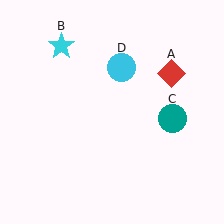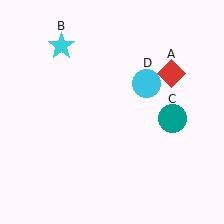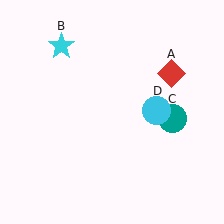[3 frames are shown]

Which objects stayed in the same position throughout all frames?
Red diamond (object A) and cyan star (object B) and teal circle (object C) remained stationary.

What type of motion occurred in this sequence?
The cyan circle (object D) rotated clockwise around the center of the scene.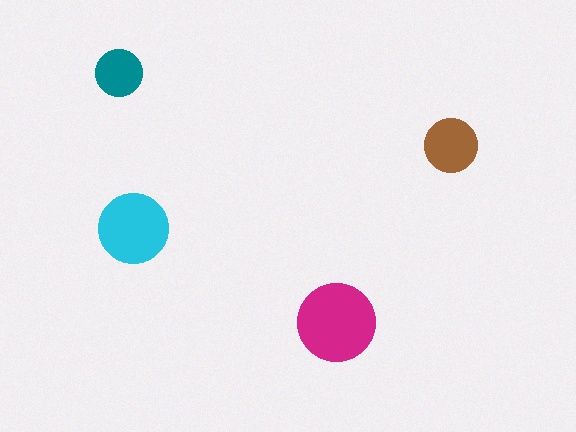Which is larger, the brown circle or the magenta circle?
The magenta one.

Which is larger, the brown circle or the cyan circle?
The cyan one.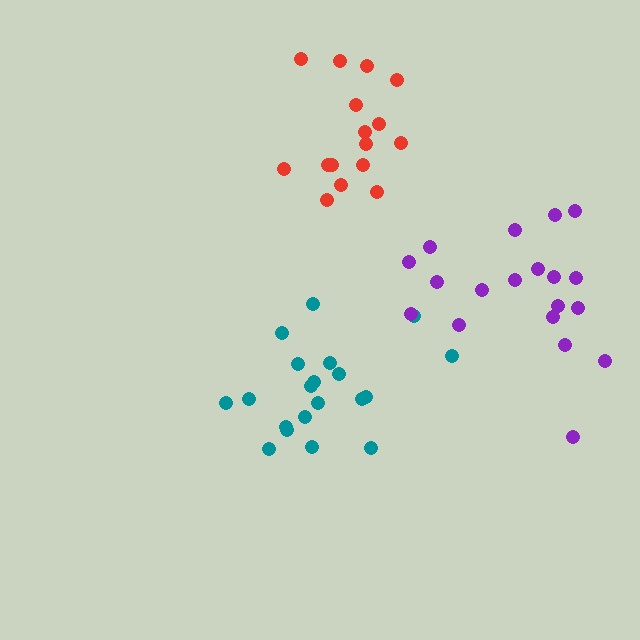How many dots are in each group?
Group 1: 20 dots, Group 2: 16 dots, Group 3: 19 dots (55 total).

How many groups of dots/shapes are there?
There are 3 groups.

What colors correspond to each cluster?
The clusters are colored: teal, red, purple.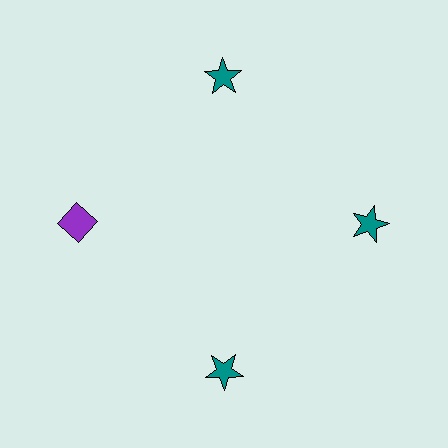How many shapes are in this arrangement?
There are 4 shapes arranged in a ring pattern.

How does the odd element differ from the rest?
It differs in both color (purple instead of teal) and shape (diamond instead of star).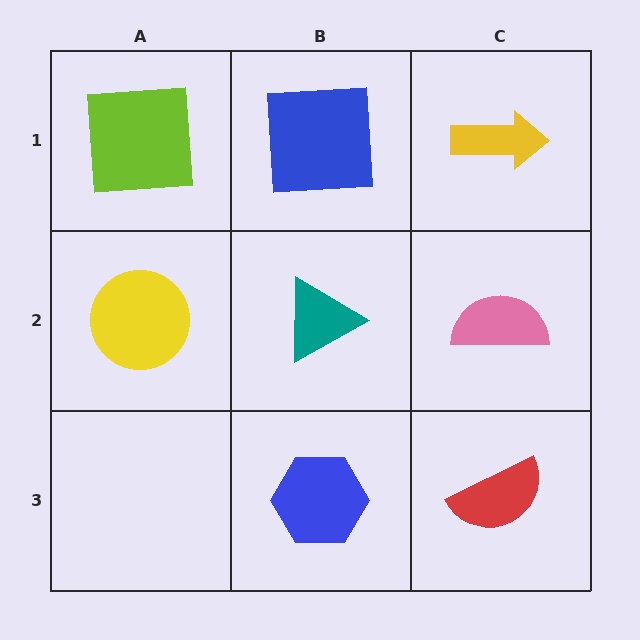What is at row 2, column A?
A yellow circle.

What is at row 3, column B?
A blue hexagon.